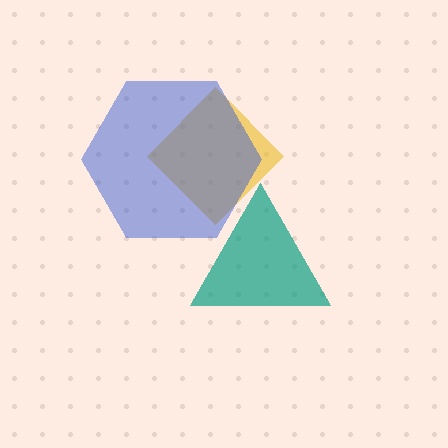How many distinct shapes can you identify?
There are 3 distinct shapes: a teal triangle, a yellow diamond, a blue hexagon.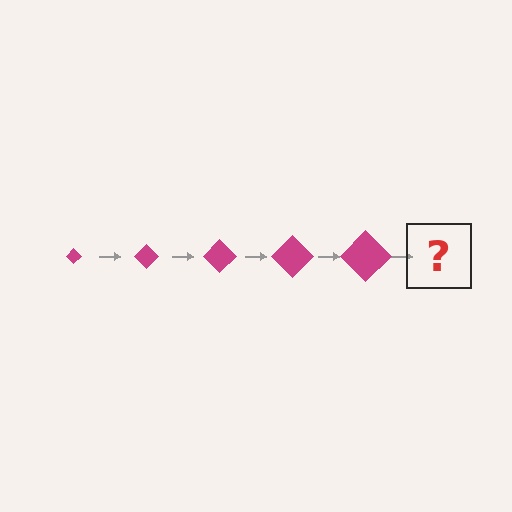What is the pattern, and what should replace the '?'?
The pattern is that the diamond gets progressively larger each step. The '?' should be a magenta diamond, larger than the previous one.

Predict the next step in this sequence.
The next step is a magenta diamond, larger than the previous one.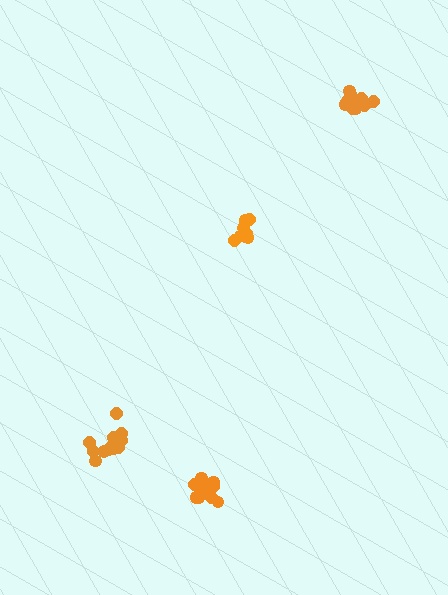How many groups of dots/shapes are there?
There are 4 groups.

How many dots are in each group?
Group 1: 12 dots, Group 2: 11 dots, Group 3: 10 dots, Group 4: 14 dots (47 total).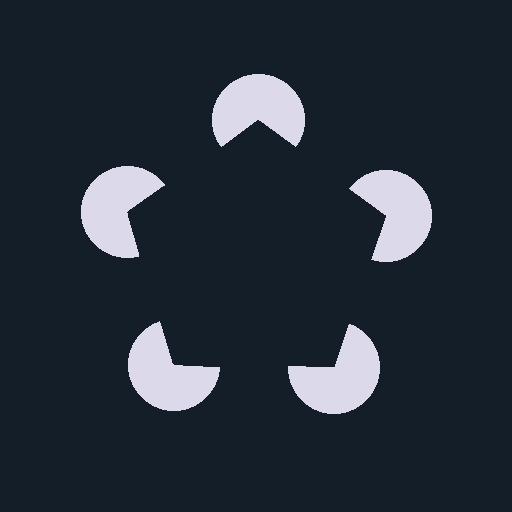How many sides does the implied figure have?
5 sides.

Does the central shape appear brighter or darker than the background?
It typically appears slightly darker than the background, even though no actual brightness change is drawn.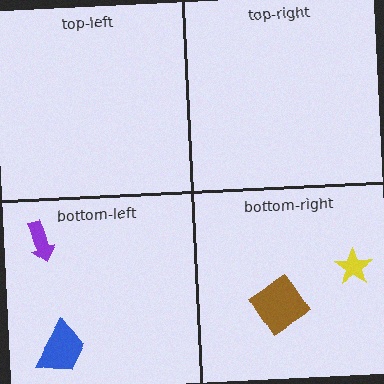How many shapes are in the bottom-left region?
2.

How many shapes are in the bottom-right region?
2.